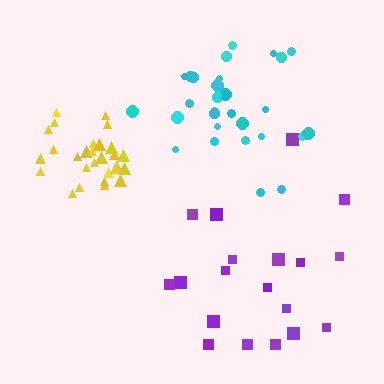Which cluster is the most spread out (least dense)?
Purple.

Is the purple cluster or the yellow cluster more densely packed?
Yellow.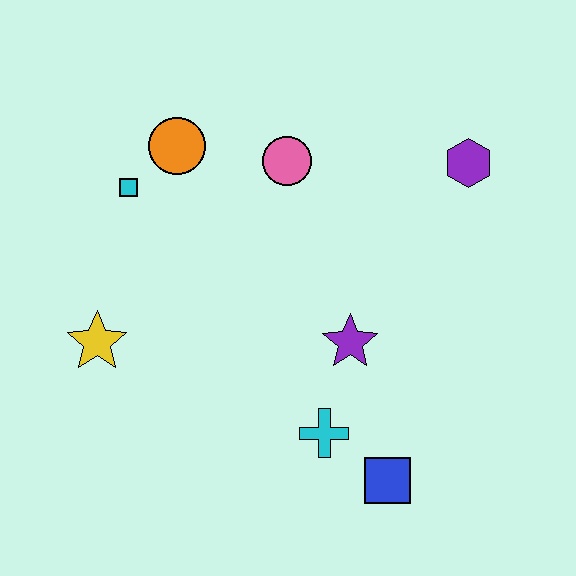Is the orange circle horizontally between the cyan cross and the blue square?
No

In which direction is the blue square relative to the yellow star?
The blue square is to the right of the yellow star.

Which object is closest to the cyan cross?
The blue square is closest to the cyan cross.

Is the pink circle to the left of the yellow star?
No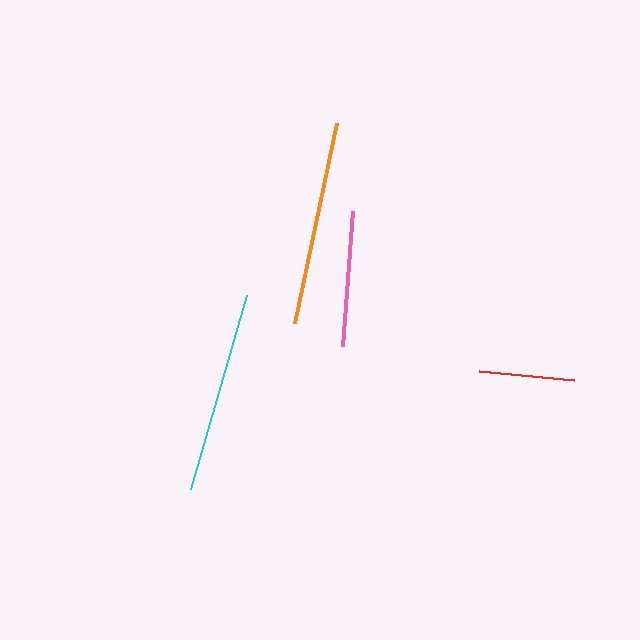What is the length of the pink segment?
The pink segment is approximately 135 pixels long.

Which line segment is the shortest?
The red line is the shortest at approximately 96 pixels.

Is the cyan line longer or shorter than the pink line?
The cyan line is longer than the pink line.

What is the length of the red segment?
The red segment is approximately 96 pixels long.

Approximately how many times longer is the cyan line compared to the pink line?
The cyan line is approximately 1.5 times the length of the pink line.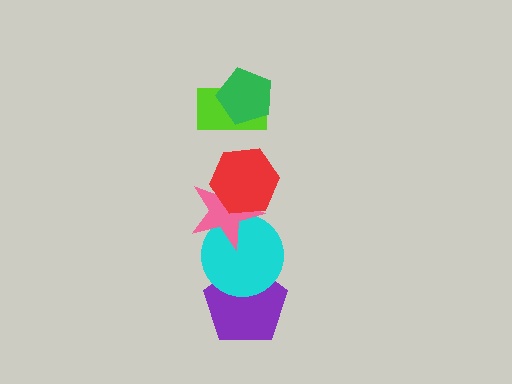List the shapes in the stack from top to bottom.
From top to bottom: the green pentagon, the lime rectangle, the red hexagon, the pink star, the cyan circle, the purple pentagon.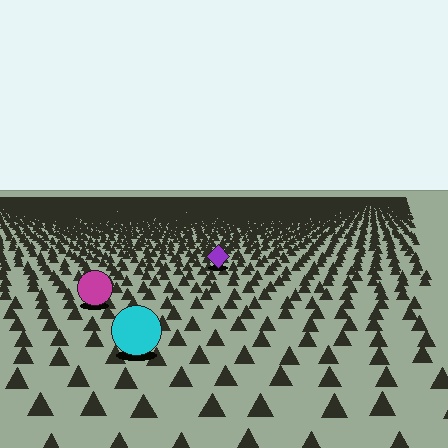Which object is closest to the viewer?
The cyan circle is closest. The texture marks near it are larger and more spread out.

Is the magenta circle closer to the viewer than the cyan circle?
No. The cyan circle is closer — you can tell from the texture gradient: the ground texture is coarser near it.